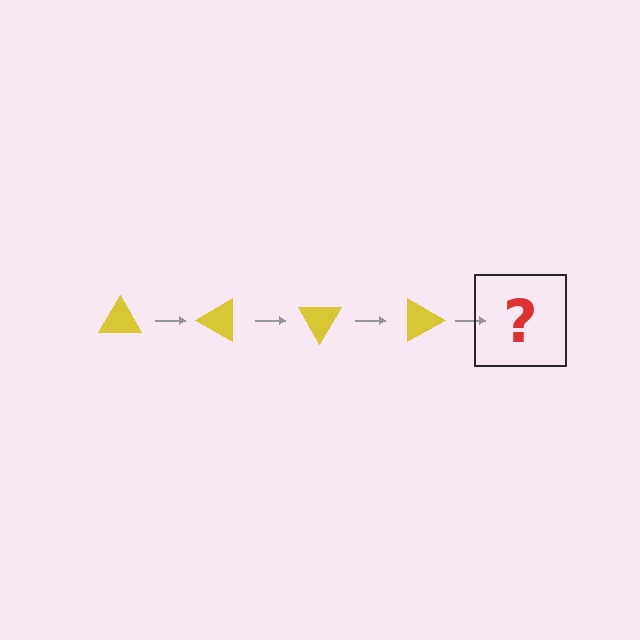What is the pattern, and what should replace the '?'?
The pattern is that the triangle rotates 30 degrees each step. The '?' should be a yellow triangle rotated 120 degrees.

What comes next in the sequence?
The next element should be a yellow triangle rotated 120 degrees.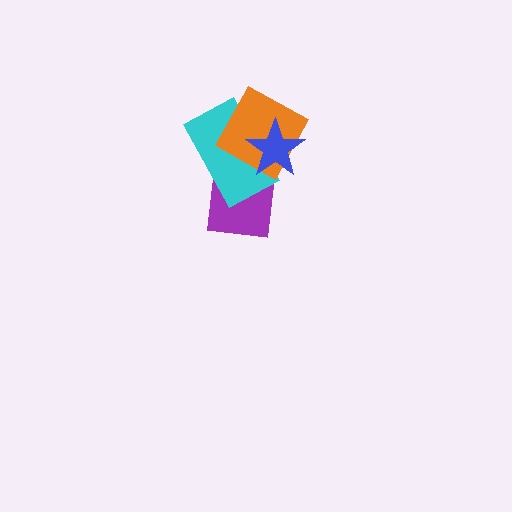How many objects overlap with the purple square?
2 objects overlap with the purple square.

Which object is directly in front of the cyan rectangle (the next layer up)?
The orange square is directly in front of the cyan rectangle.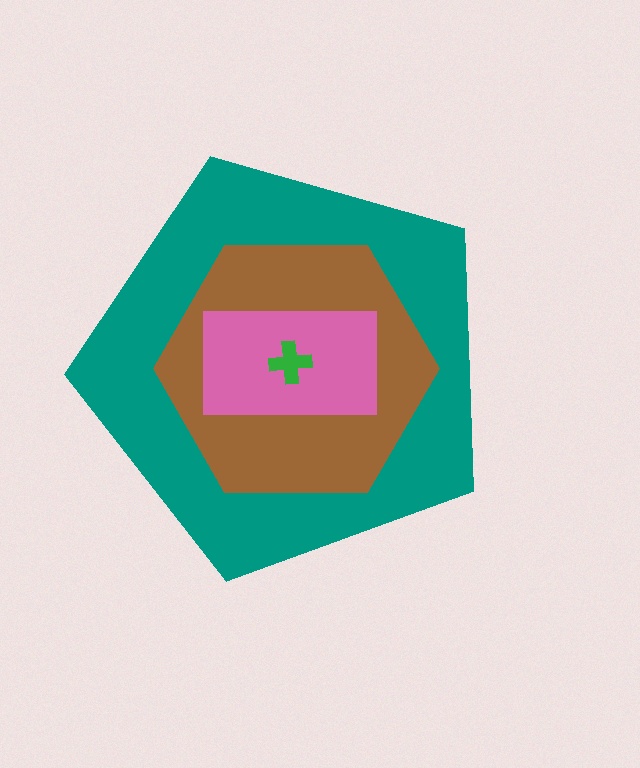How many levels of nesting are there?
4.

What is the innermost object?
The green cross.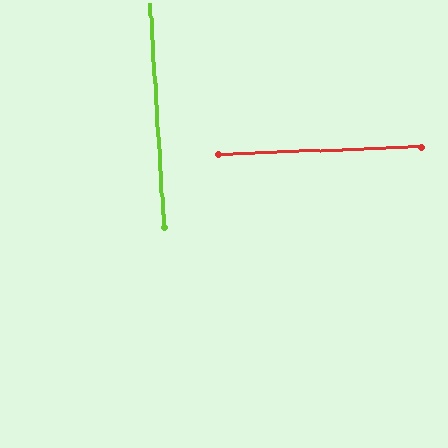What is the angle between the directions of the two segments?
Approximately 89 degrees.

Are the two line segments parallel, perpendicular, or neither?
Perpendicular — they meet at approximately 89°.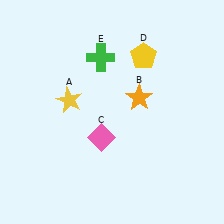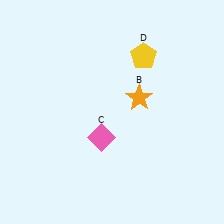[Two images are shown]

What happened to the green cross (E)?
The green cross (E) was removed in Image 2. It was in the top-left area of Image 1.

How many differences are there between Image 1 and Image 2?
There are 2 differences between the two images.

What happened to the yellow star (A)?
The yellow star (A) was removed in Image 2. It was in the top-left area of Image 1.